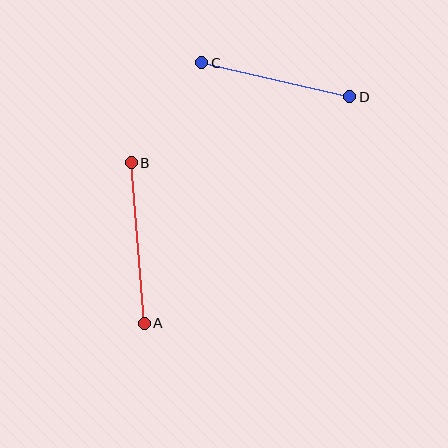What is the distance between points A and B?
The distance is approximately 161 pixels.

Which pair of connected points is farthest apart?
Points A and B are farthest apart.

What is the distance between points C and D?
The distance is approximately 152 pixels.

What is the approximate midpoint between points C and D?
The midpoint is at approximately (276, 80) pixels.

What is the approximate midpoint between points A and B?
The midpoint is at approximately (138, 243) pixels.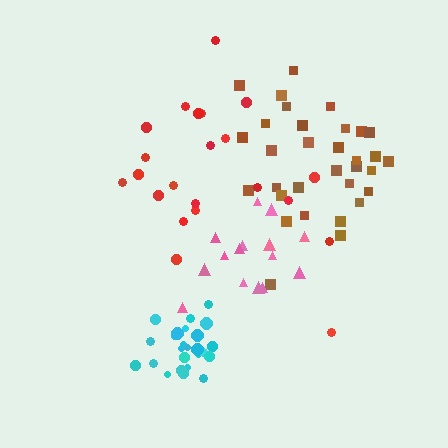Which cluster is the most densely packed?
Cyan.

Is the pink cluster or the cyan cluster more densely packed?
Cyan.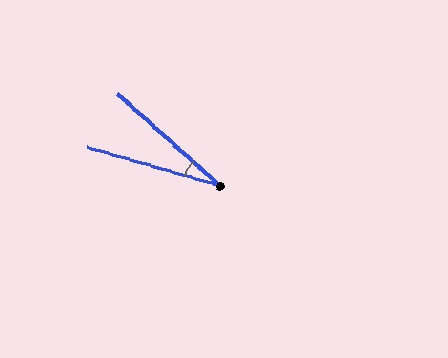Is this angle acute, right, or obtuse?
It is acute.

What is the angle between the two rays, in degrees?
Approximately 26 degrees.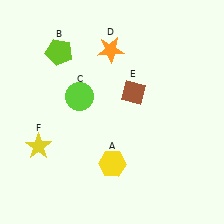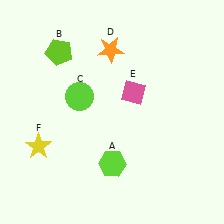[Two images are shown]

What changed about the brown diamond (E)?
In Image 1, E is brown. In Image 2, it changed to pink.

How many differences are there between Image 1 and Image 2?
There are 2 differences between the two images.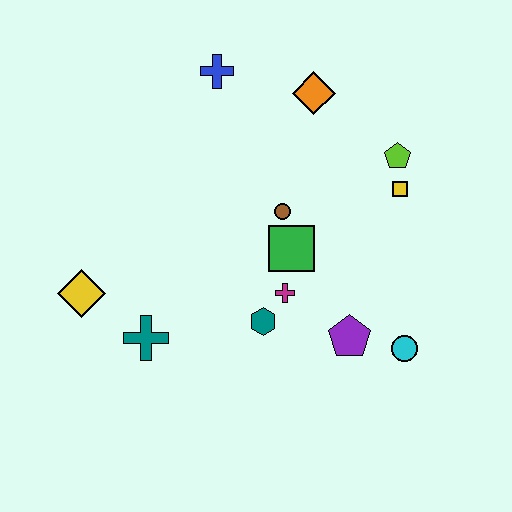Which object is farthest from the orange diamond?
The yellow diamond is farthest from the orange diamond.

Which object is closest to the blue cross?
The orange diamond is closest to the blue cross.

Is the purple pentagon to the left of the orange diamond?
No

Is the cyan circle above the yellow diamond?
No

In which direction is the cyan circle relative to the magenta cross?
The cyan circle is to the right of the magenta cross.